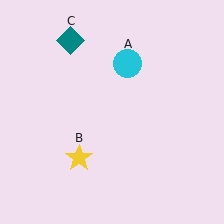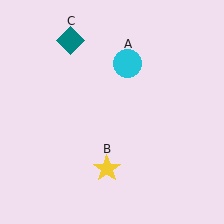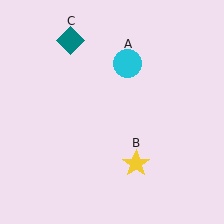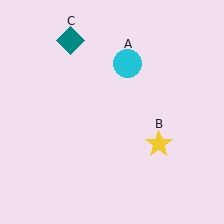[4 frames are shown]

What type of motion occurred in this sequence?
The yellow star (object B) rotated counterclockwise around the center of the scene.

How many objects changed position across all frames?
1 object changed position: yellow star (object B).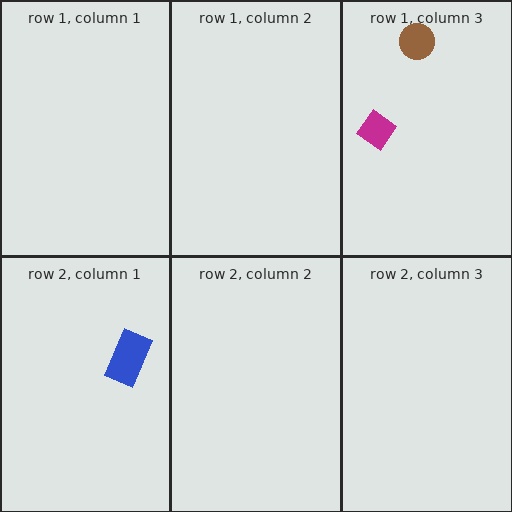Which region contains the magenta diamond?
The row 1, column 3 region.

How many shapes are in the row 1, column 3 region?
2.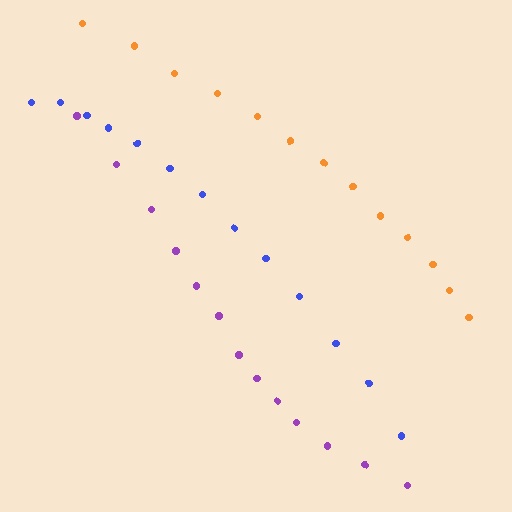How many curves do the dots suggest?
There are 3 distinct paths.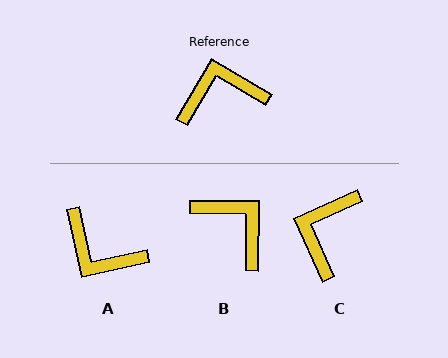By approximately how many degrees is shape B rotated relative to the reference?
Approximately 60 degrees clockwise.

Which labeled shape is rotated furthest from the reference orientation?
A, about 133 degrees away.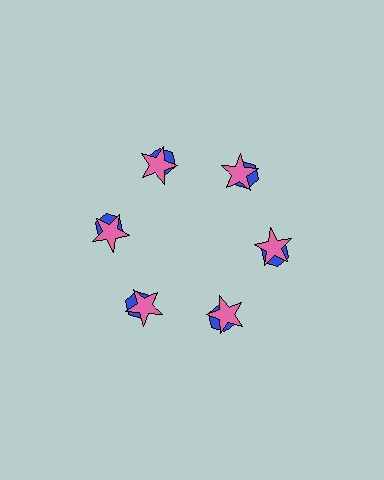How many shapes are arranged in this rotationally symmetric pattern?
There are 12 shapes, arranged in 6 groups of 2.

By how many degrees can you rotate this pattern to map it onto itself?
The pattern maps onto itself every 60 degrees of rotation.